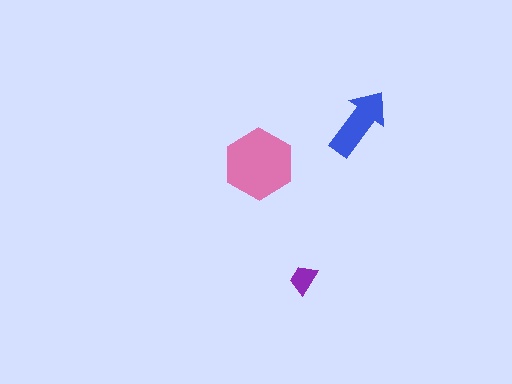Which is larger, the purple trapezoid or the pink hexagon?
The pink hexagon.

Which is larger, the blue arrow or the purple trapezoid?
The blue arrow.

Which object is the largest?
The pink hexagon.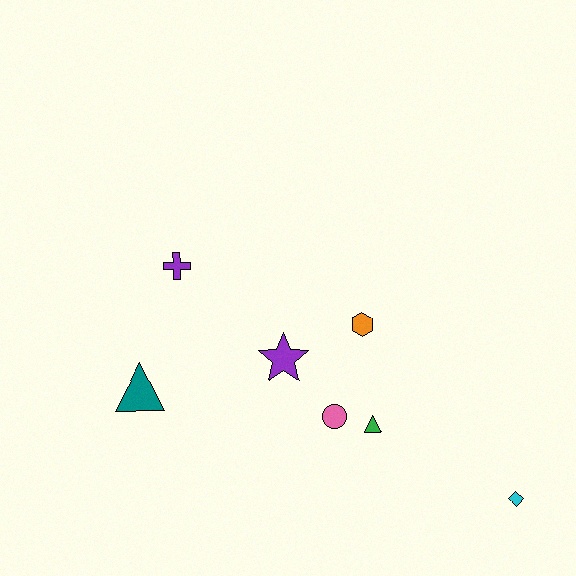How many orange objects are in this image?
There is 1 orange object.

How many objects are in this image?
There are 7 objects.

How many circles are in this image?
There is 1 circle.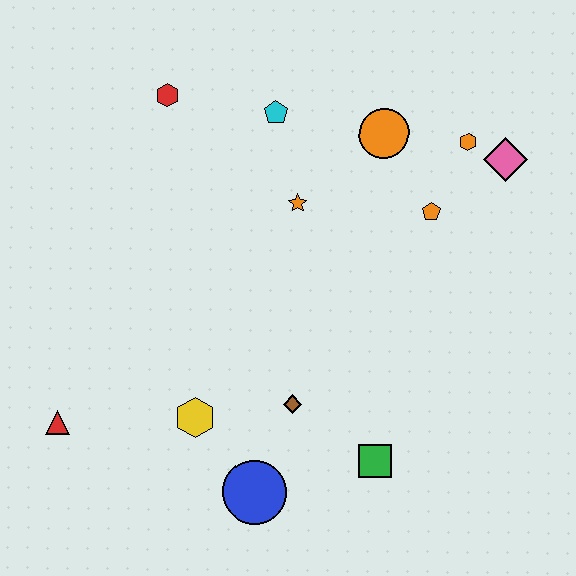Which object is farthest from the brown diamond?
The red hexagon is farthest from the brown diamond.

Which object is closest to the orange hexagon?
The pink diamond is closest to the orange hexagon.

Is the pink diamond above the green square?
Yes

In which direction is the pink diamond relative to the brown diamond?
The pink diamond is above the brown diamond.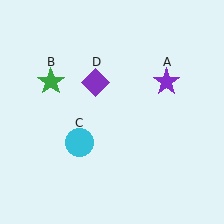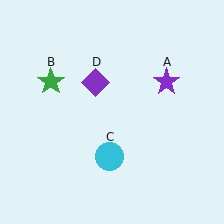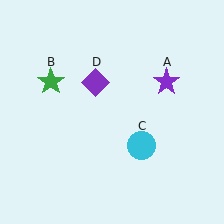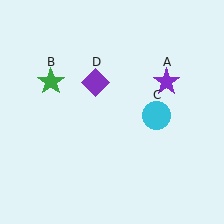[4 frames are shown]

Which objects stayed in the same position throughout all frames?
Purple star (object A) and green star (object B) and purple diamond (object D) remained stationary.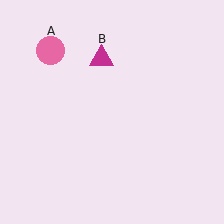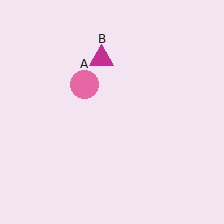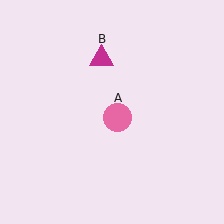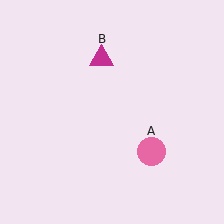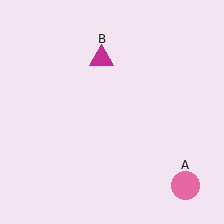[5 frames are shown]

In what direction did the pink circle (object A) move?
The pink circle (object A) moved down and to the right.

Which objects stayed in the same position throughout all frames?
Magenta triangle (object B) remained stationary.